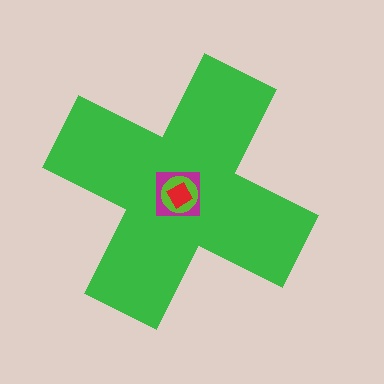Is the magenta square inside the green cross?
Yes.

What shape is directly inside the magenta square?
The lime circle.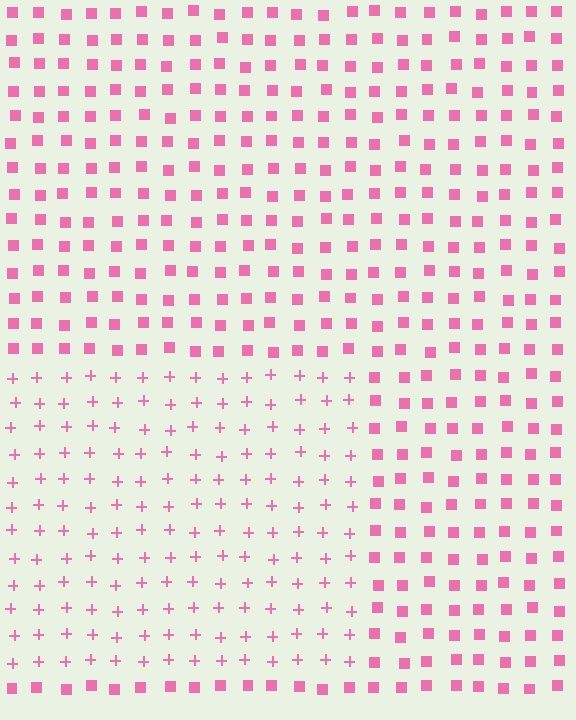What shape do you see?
I see a rectangle.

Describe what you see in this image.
The image is filled with small pink elements arranged in a uniform grid. A rectangle-shaped region contains plus signs, while the surrounding area contains squares. The boundary is defined purely by the change in element shape.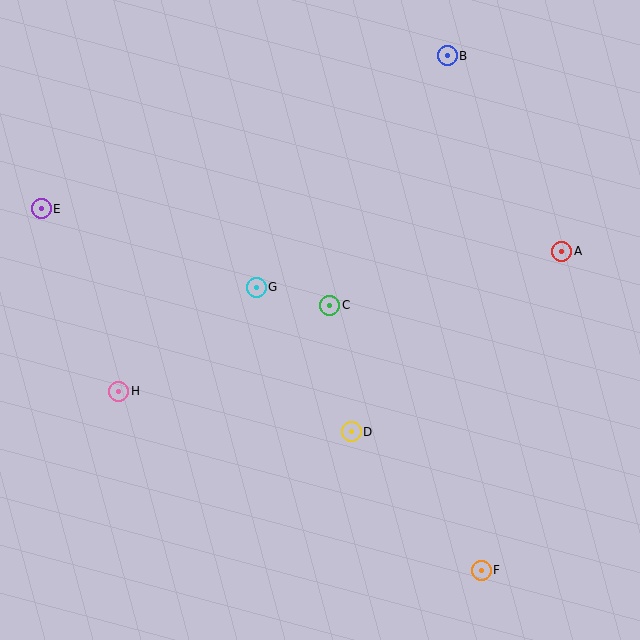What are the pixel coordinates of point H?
Point H is at (119, 391).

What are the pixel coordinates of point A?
Point A is at (562, 251).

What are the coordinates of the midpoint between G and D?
The midpoint between G and D is at (304, 360).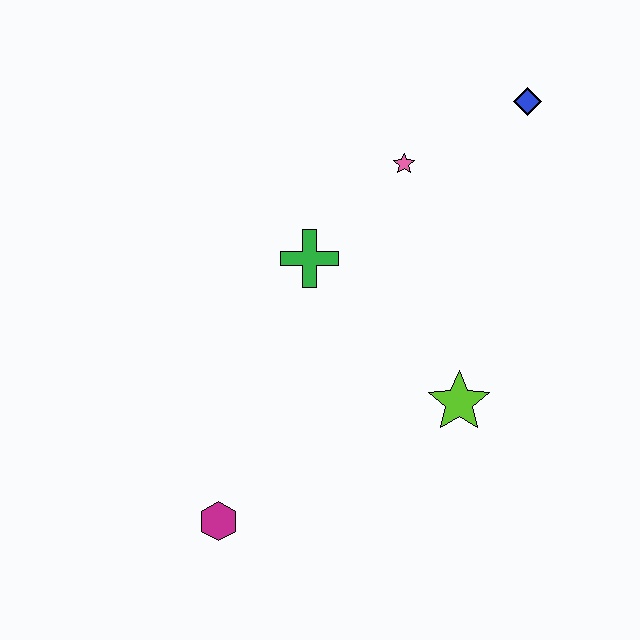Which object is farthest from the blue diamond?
The magenta hexagon is farthest from the blue diamond.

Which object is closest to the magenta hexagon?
The lime star is closest to the magenta hexagon.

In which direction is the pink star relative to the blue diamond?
The pink star is to the left of the blue diamond.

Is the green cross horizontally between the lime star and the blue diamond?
No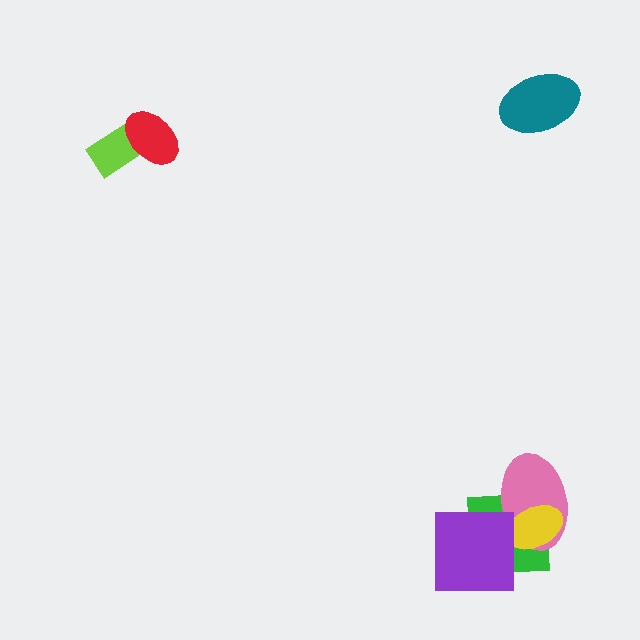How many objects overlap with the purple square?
2 objects overlap with the purple square.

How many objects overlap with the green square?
3 objects overlap with the green square.